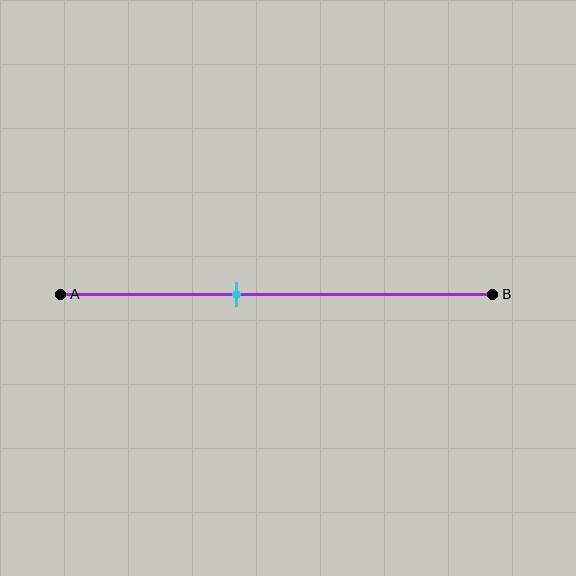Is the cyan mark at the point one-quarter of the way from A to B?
No, the mark is at about 40% from A, not at the 25% one-quarter point.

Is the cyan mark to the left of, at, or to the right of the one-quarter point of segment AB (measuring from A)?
The cyan mark is to the right of the one-quarter point of segment AB.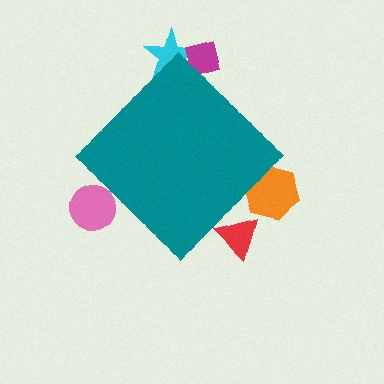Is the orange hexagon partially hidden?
Yes, the orange hexagon is partially hidden behind the teal diamond.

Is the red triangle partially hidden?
Yes, the red triangle is partially hidden behind the teal diamond.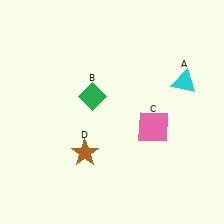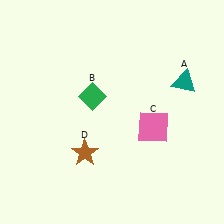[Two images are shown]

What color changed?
The triangle (A) changed from cyan in Image 1 to teal in Image 2.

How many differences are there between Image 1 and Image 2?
There is 1 difference between the two images.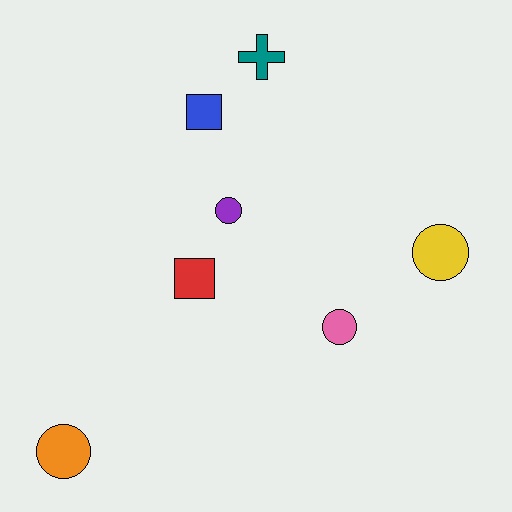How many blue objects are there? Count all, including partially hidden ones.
There is 1 blue object.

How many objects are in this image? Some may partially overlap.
There are 7 objects.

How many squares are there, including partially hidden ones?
There are 2 squares.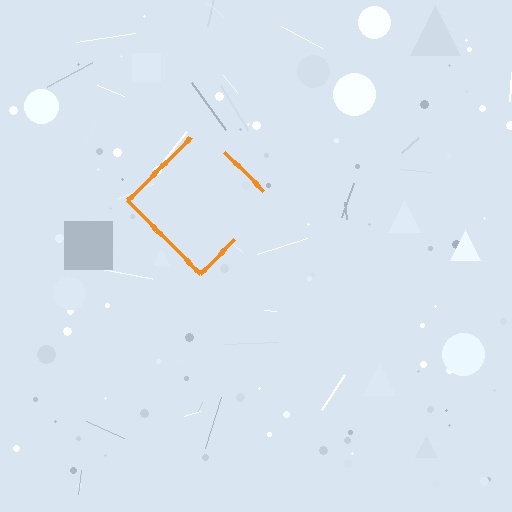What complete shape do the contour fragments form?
The contour fragments form a diamond.